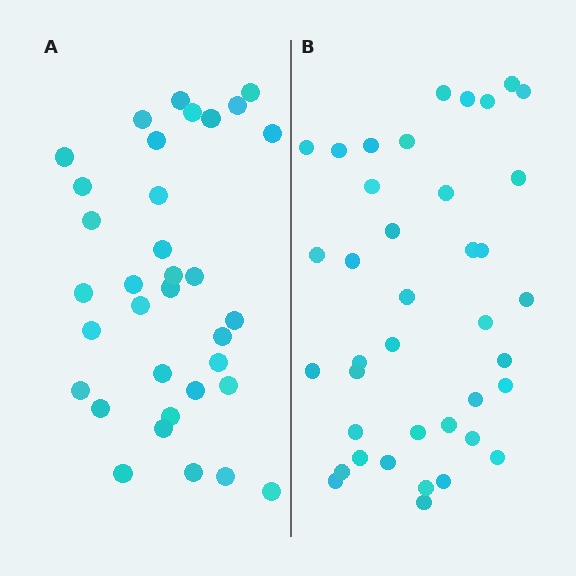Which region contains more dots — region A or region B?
Region B (the right region) has more dots.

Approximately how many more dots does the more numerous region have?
Region B has about 5 more dots than region A.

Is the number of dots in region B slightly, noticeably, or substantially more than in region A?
Region B has only slightly more — the two regions are fairly close. The ratio is roughly 1.1 to 1.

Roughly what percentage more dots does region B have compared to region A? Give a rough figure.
About 15% more.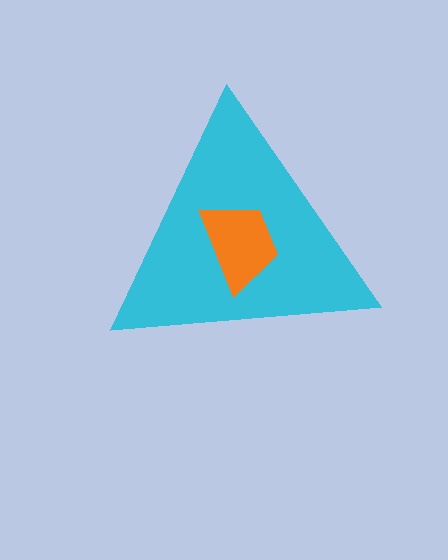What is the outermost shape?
The cyan triangle.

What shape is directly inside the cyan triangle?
The orange trapezoid.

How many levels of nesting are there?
2.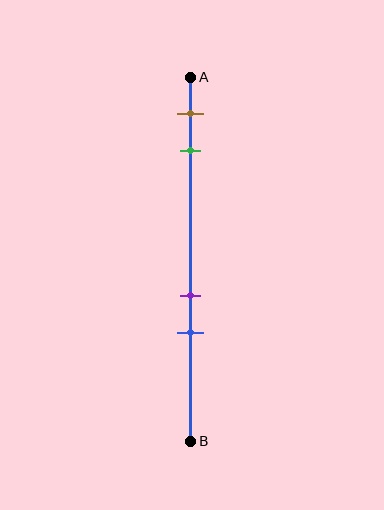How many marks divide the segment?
There are 4 marks dividing the segment.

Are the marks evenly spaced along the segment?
No, the marks are not evenly spaced.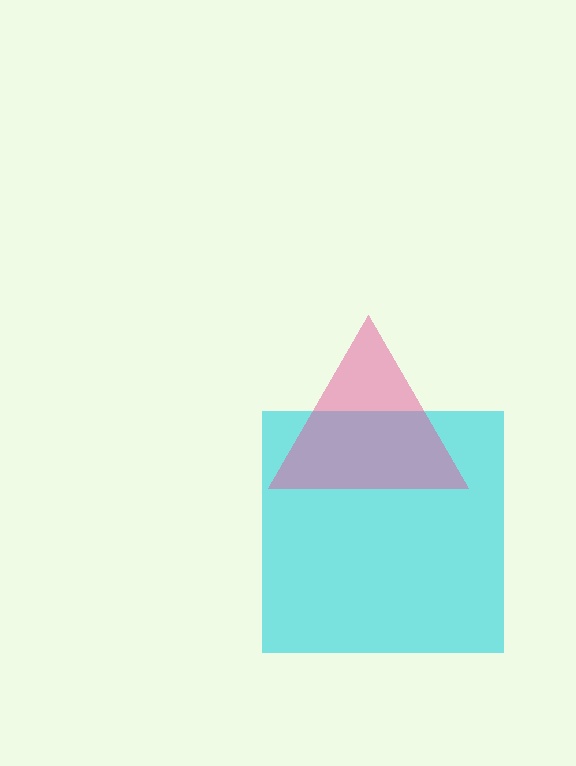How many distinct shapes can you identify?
There are 2 distinct shapes: a cyan square, a pink triangle.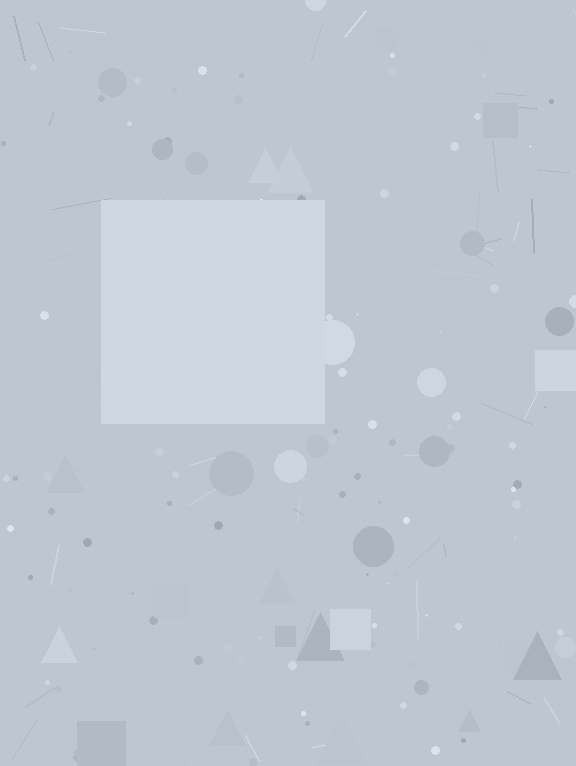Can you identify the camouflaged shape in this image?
The camouflaged shape is a square.